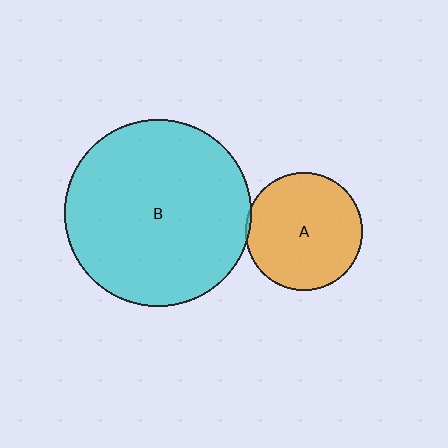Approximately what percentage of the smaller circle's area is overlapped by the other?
Approximately 5%.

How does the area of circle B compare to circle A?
Approximately 2.5 times.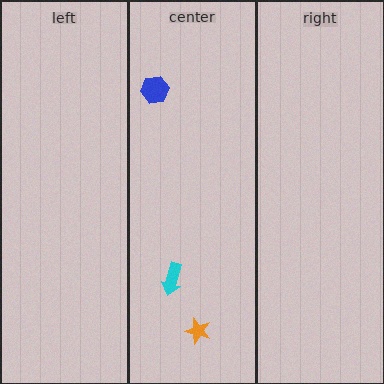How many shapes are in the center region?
3.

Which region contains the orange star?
The center region.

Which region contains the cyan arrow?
The center region.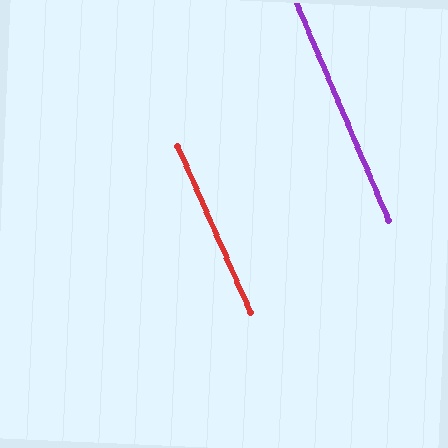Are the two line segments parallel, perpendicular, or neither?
Parallel — their directions differ by only 0.7°.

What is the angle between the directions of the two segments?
Approximately 1 degree.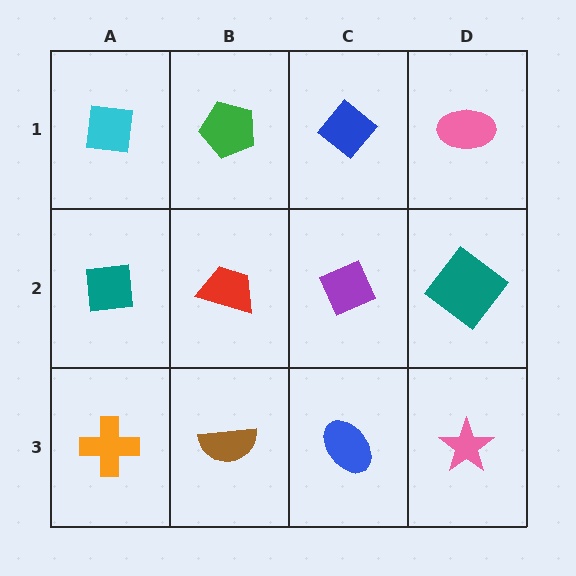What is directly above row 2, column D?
A pink ellipse.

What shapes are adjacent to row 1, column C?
A purple diamond (row 2, column C), a green pentagon (row 1, column B), a pink ellipse (row 1, column D).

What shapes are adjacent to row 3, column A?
A teal square (row 2, column A), a brown semicircle (row 3, column B).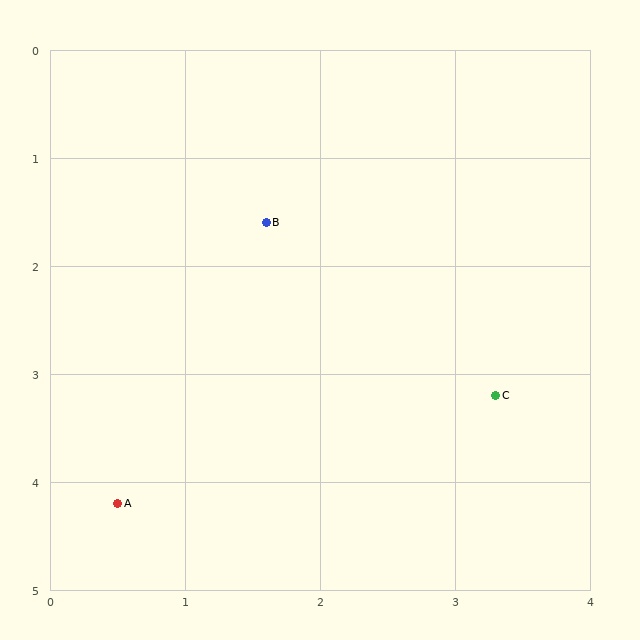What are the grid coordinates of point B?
Point B is at approximately (1.6, 1.6).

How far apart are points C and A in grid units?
Points C and A are about 3.0 grid units apart.